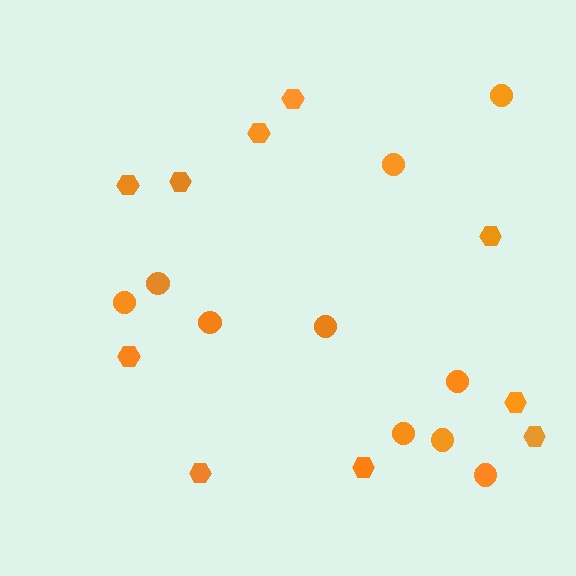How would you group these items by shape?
There are 2 groups: one group of hexagons (10) and one group of circles (10).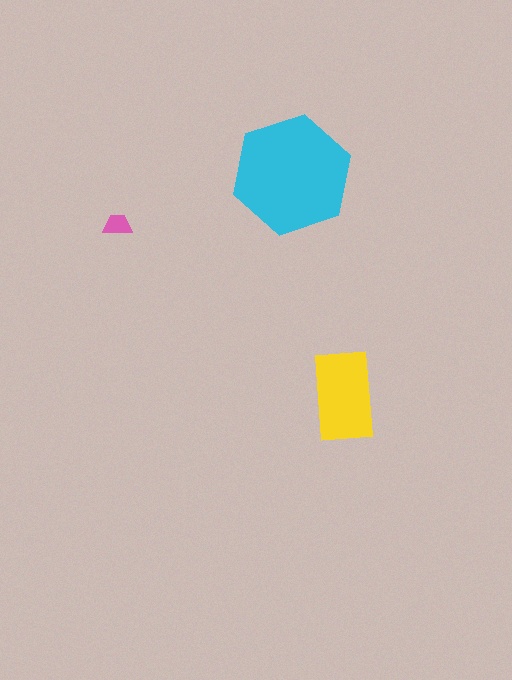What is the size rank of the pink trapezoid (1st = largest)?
3rd.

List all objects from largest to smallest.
The cyan hexagon, the yellow rectangle, the pink trapezoid.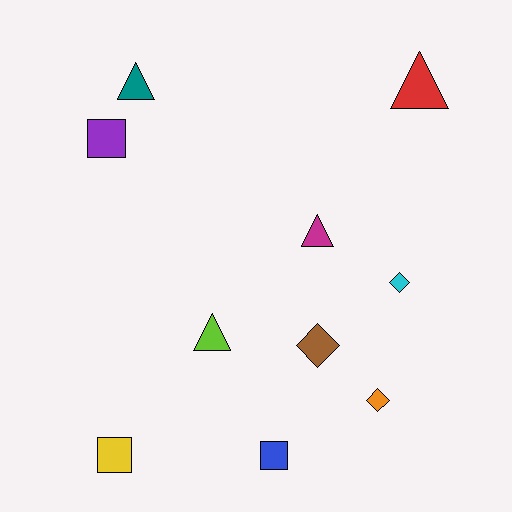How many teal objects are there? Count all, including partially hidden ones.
There is 1 teal object.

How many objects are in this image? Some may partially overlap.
There are 10 objects.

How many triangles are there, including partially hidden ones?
There are 4 triangles.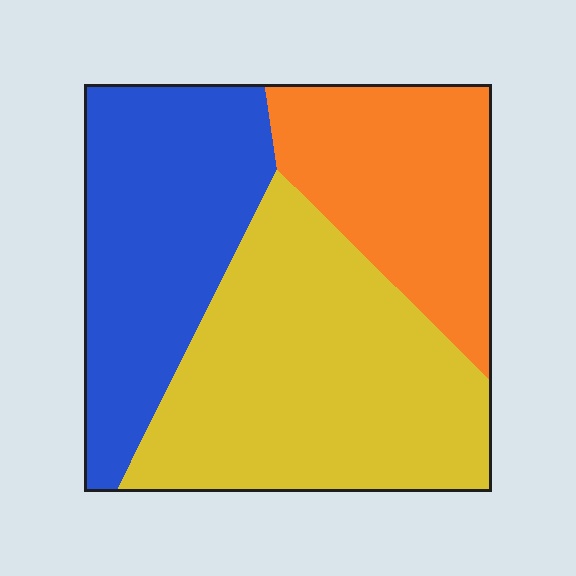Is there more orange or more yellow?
Yellow.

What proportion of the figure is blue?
Blue takes up between a quarter and a half of the figure.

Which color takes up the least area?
Orange, at roughly 25%.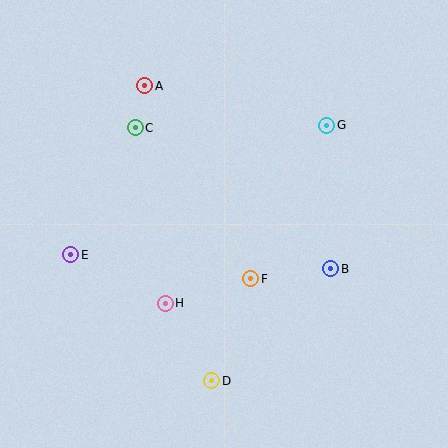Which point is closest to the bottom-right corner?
Point B is closest to the bottom-right corner.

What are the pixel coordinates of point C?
Point C is at (135, 128).